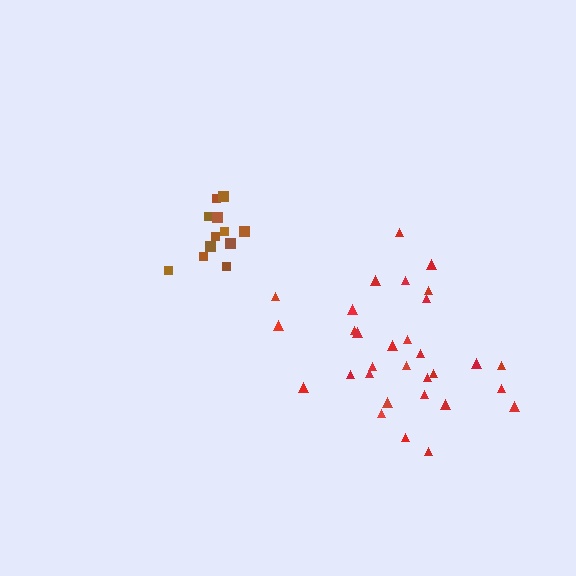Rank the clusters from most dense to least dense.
brown, red.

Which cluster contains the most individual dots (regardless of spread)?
Red (31).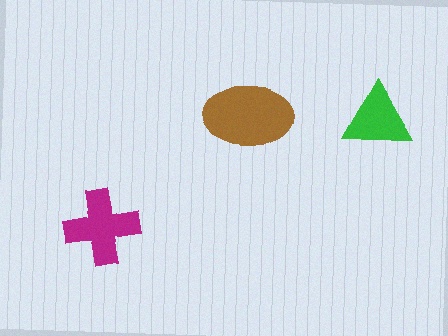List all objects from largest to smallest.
The brown ellipse, the magenta cross, the green triangle.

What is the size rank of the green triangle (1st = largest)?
3rd.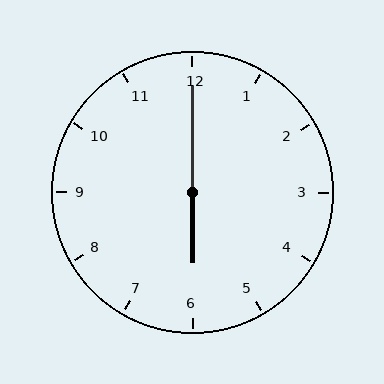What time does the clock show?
6:00.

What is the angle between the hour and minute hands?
Approximately 180 degrees.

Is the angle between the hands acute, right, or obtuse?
It is obtuse.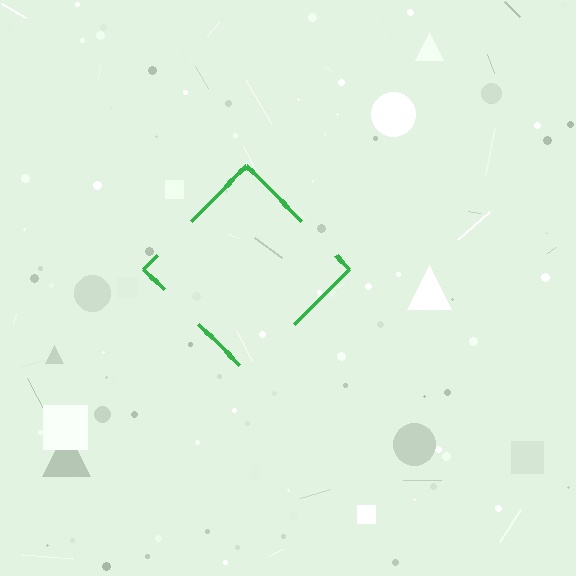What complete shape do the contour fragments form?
The contour fragments form a diamond.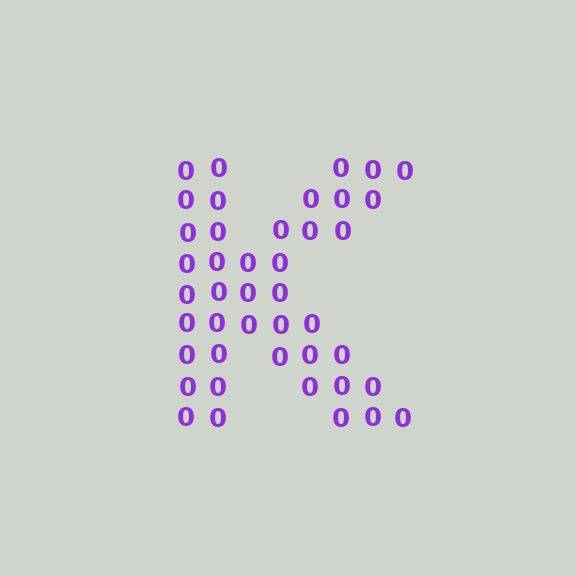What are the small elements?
The small elements are digit 0's.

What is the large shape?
The large shape is the letter K.